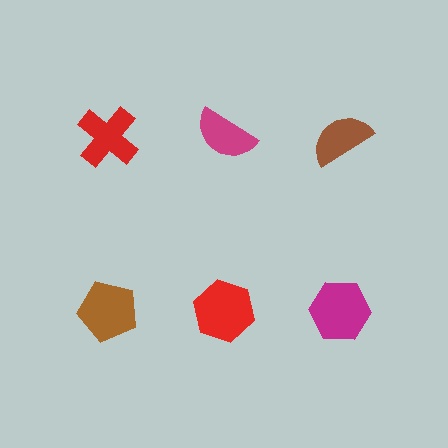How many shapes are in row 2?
3 shapes.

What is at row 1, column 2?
A magenta semicircle.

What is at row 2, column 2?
A red hexagon.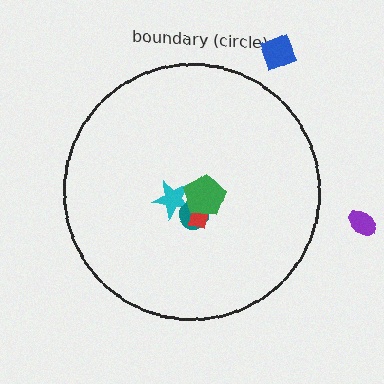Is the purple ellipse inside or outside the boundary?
Outside.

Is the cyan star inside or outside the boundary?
Inside.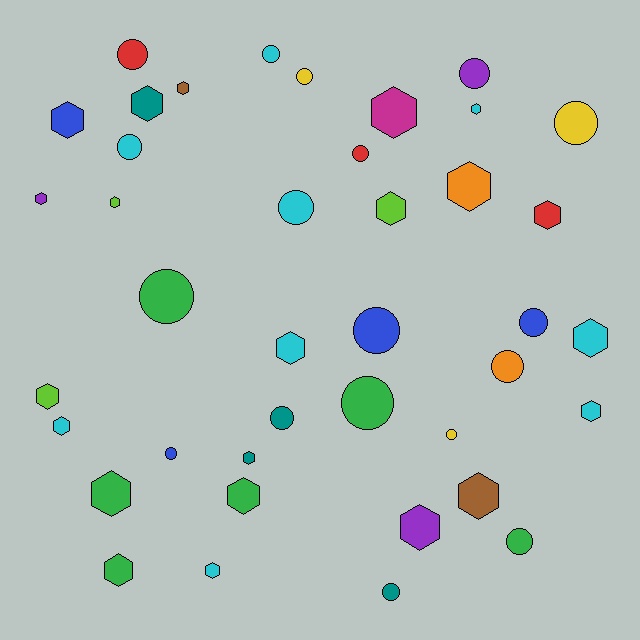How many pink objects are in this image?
There are no pink objects.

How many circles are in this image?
There are 18 circles.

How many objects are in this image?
There are 40 objects.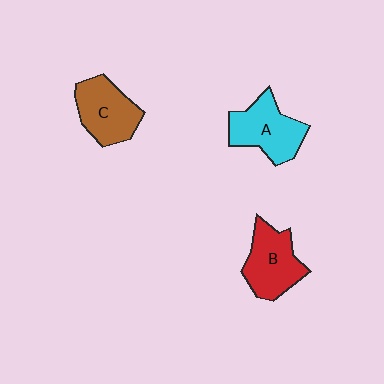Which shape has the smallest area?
Shape C (brown).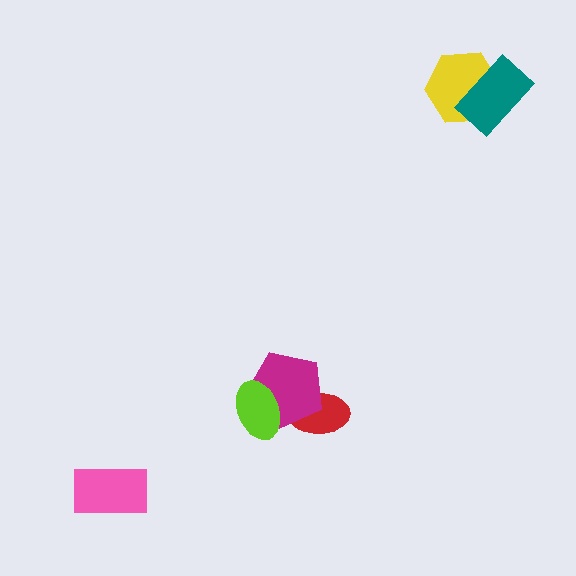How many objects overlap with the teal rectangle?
1 object overlaps with the teal rectangle.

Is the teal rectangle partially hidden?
No, no other shape covers it.